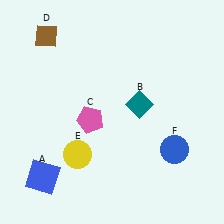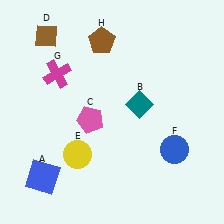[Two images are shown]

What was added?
A magenta cross (G), a brown pentagon (H) were added in Image 2.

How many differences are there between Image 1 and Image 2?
There are 2 differences between the two images.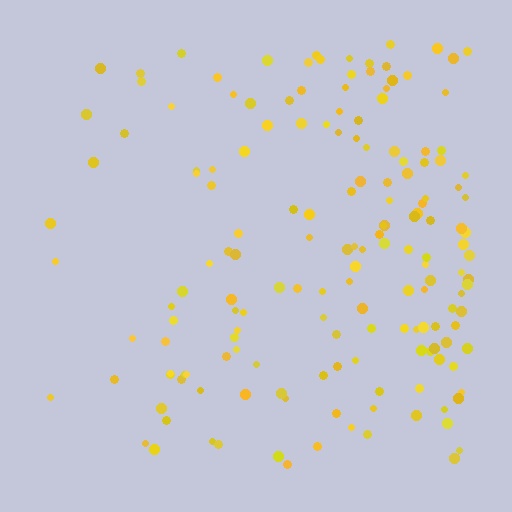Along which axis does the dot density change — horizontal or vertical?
Horizontal.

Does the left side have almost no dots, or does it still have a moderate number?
Still a moderate number, just noticeably fewer than the right.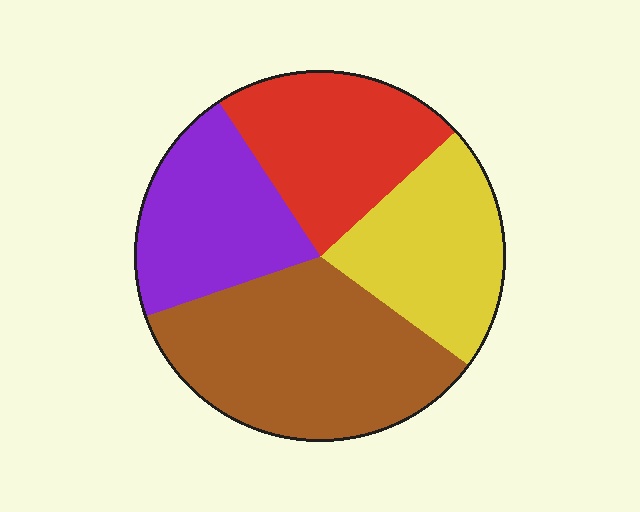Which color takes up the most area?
Brown, at roughly 35%.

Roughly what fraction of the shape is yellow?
Yellow takes up between a sixth and a third of the shape.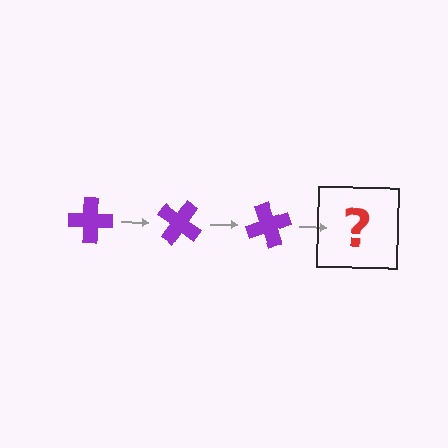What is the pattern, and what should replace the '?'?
The pattern is that the cross rotates 35 degrees each step. The '?' should be a purple cross rotated 105 degrees.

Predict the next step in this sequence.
The next step is a purple cross rotated 105 degrees.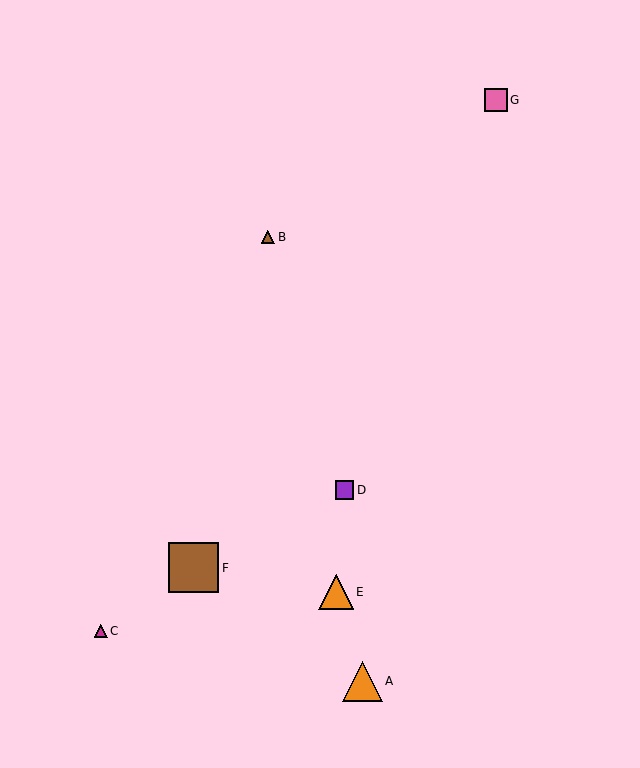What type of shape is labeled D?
Shape D is a purple square.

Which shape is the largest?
The brown square (labeled F) is the largest.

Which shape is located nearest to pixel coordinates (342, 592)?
The orange triangle (labeled E) at (336, 592) is nearest to that location.